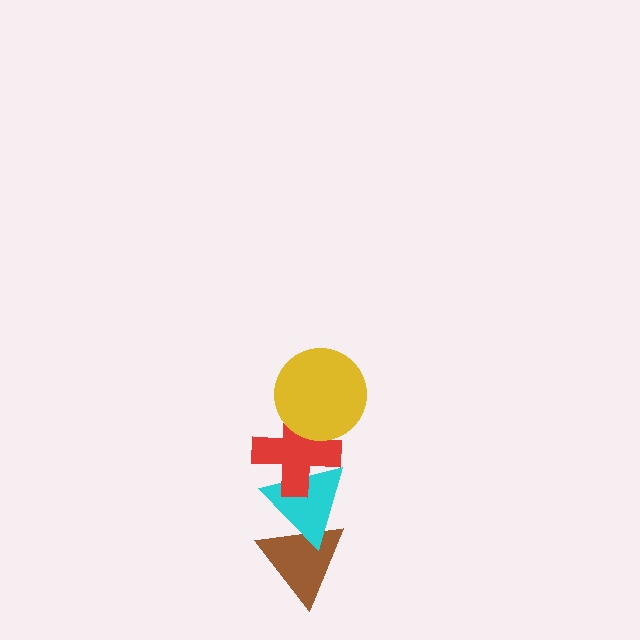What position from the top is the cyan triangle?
The cyan triangle is 3rd from the top.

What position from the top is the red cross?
The red cross is 2nd from the top.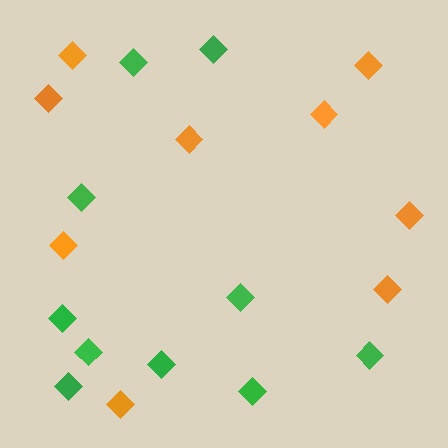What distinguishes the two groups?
There are 2 groups: one group of green diamonds (10) and one group of orange diamonds (9).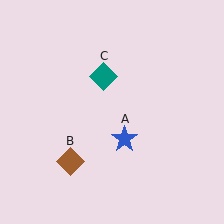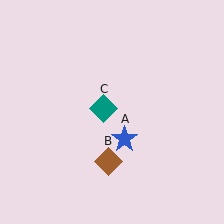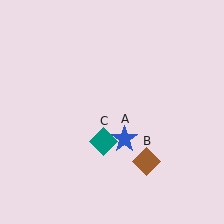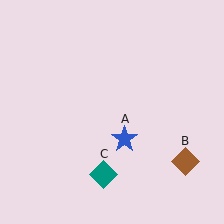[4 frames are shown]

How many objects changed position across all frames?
2 objects changed position: brown diamond (object B), teal diamond (object C).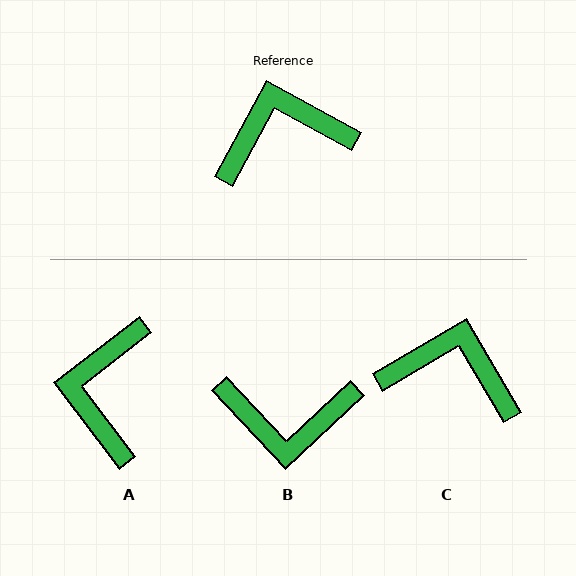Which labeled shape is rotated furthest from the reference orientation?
B, about 162 degrees away.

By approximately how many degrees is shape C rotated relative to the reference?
Approximately 31 degrees clockwise.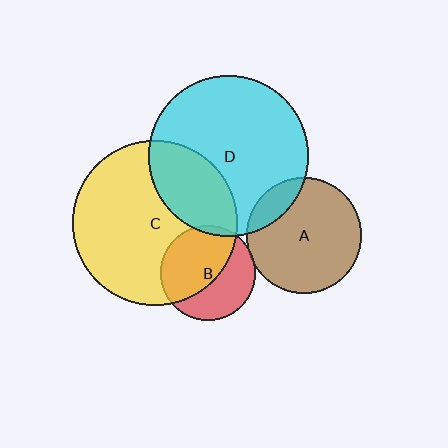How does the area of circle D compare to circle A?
Approximately 1.9 times.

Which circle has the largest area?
Circle C (yellow).